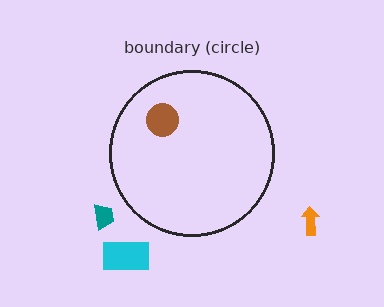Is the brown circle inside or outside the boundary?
Inside.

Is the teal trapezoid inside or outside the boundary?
Outside.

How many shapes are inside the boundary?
1 inside, 3 outside.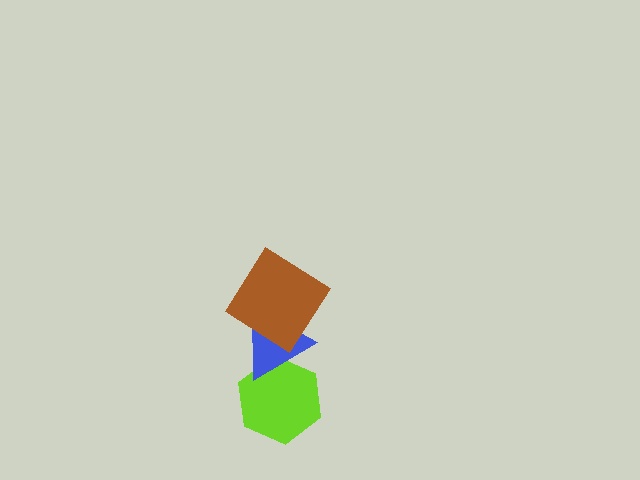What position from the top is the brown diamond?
The brown diamond is 1st from the top.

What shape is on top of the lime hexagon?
The blue triangle is on top of the lime hexagon.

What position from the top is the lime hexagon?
The lime hexagon is 3rd from the top.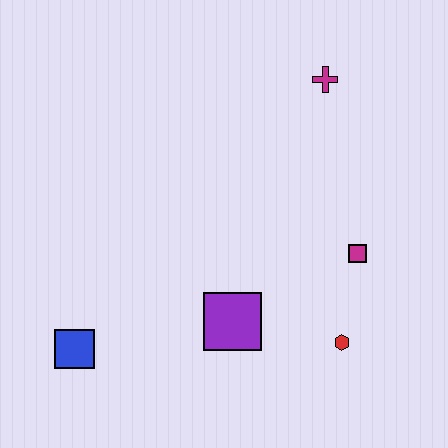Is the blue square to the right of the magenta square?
No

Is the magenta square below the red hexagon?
No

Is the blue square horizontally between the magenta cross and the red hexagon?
No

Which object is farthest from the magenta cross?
The blue square is farthest from the magenta cross.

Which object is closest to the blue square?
The purple square is closest to the blue square.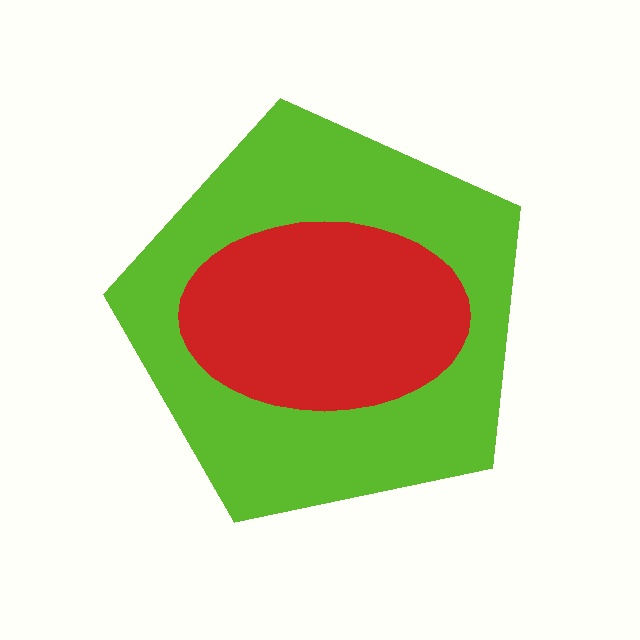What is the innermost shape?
The red ellipse.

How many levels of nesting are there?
2.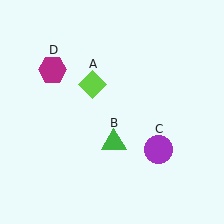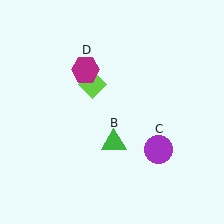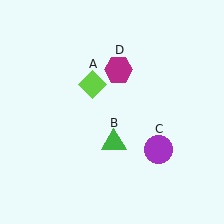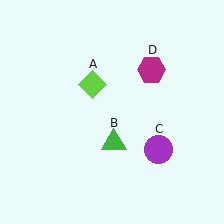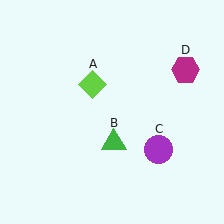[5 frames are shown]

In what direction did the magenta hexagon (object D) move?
The magenta hexagon (object D) moved right.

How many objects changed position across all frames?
1 object changed position: magenta hexagon (object D).